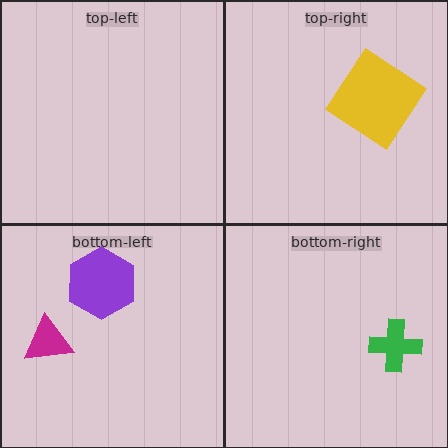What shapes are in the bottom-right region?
The green cross.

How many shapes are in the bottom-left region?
2.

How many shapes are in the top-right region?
1.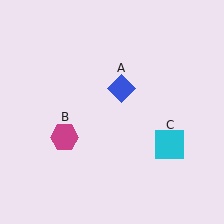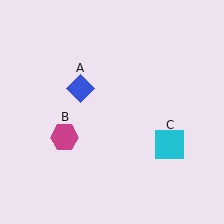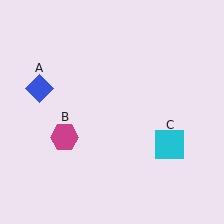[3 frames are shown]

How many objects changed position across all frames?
1 object changed position: blue diamond (object A).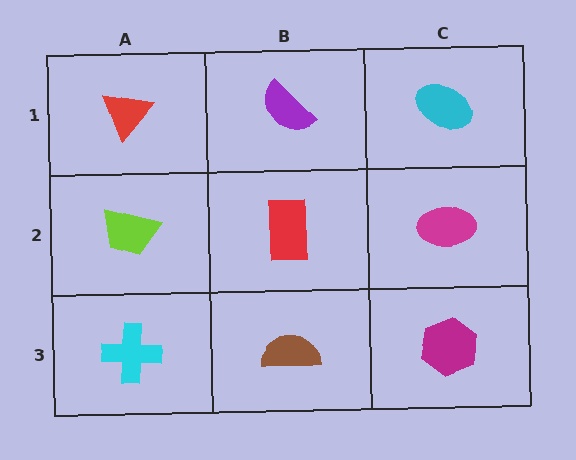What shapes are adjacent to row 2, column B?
A purple semicircle (row 1, column B), a brown semicircle (row 3, column B), a lime trapezoid (row 2, column A), a magenta ellipse (row 2, column C).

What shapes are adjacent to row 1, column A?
A lime trapezoid (row 2, column A), a purple semicircle (row 1, column B).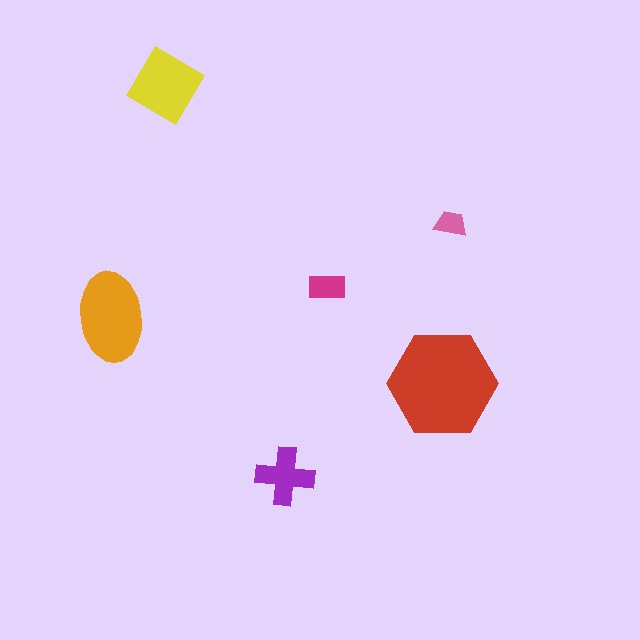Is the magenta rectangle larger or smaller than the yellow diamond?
Smaller.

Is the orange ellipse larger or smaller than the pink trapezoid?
Larger.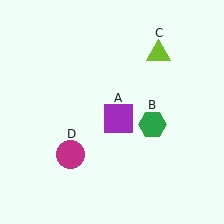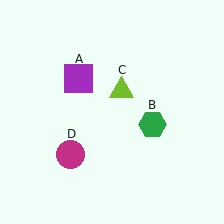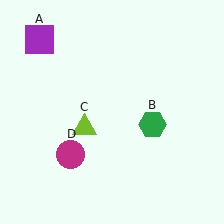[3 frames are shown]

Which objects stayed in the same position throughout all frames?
Green hexagon (object B) and magenta circle (object D) remained stationary.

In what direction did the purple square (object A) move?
The purple square (object A) moved up and to the left.